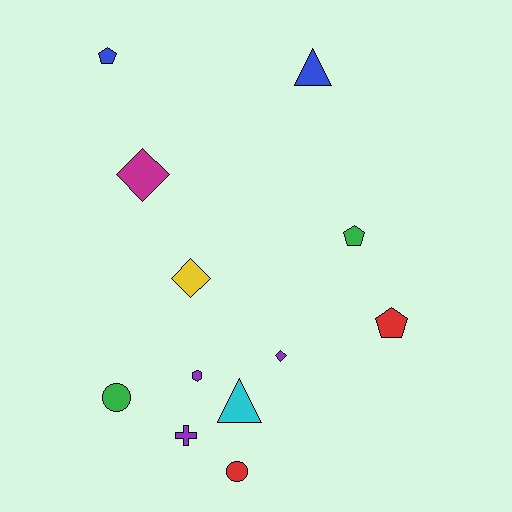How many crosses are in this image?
There is 1 cross.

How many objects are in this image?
There are 12 objects.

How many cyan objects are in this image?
There is 1 cyan object.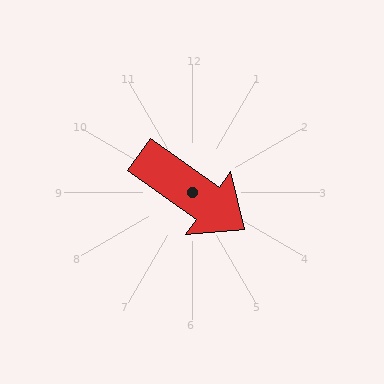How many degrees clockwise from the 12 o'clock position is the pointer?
Approximately 125 degrees.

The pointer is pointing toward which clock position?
Roughly 4 o'clock.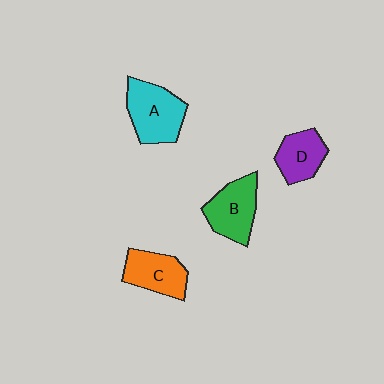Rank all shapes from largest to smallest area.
From largest to smallest: A (cyan), B (green), C (orange), D (purple).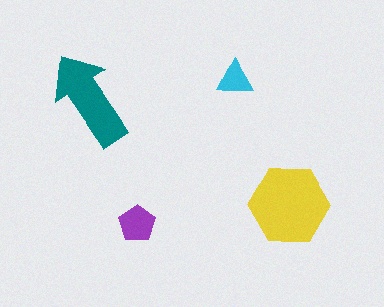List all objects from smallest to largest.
The cyan triangle, the purple pentagon, the teal arrow, the yellow hexagon.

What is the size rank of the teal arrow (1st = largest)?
2nd.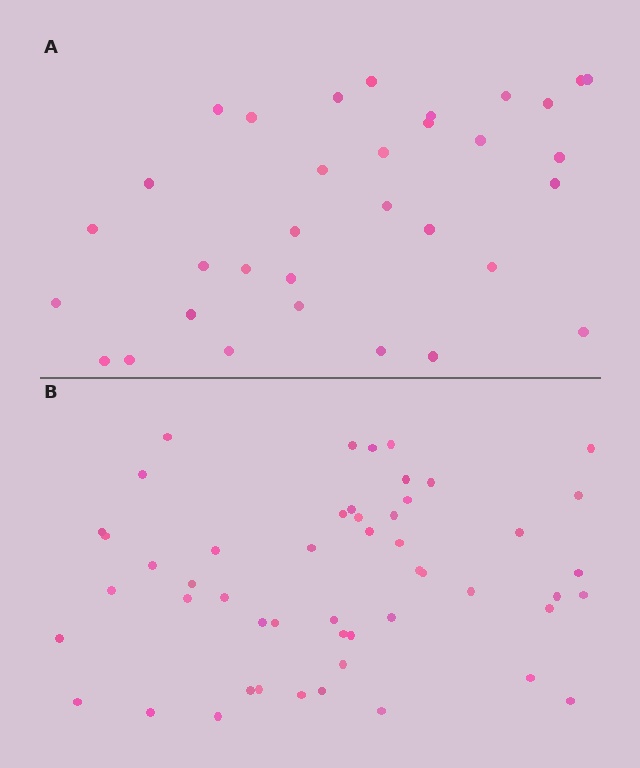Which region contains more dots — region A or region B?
Region B (the bottom region) has more dots.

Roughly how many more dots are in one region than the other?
Region B has approximately 20 more dots than region A.